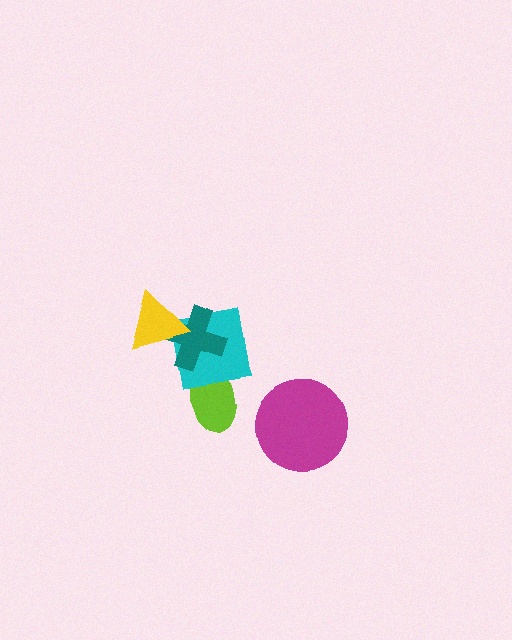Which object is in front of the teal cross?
The yellow triangle is in front of the teal cross.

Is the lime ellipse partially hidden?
Yes, it is partially covered by another shape.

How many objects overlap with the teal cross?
2 objects overlap with the teal cross.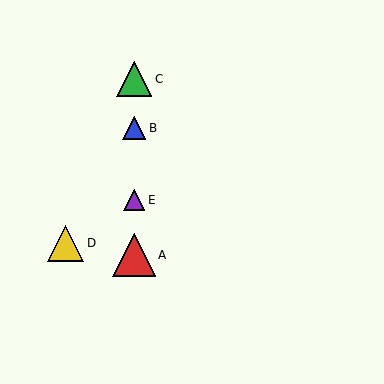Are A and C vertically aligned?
Yes, both are at x≈134.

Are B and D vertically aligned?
No, B is at x≈134 and D is at x≈66.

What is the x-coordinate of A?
Object A is at x≈134.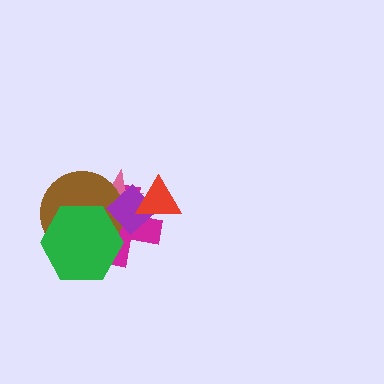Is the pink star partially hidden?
Yes, it is partially covered by another shape.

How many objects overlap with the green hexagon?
4 objects overlap with the green hexagon.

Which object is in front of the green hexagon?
The purple diamond is in front of the green hexagon.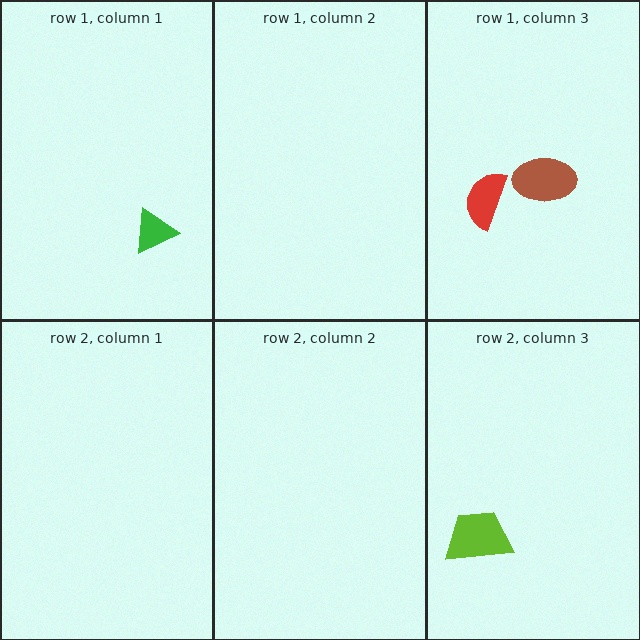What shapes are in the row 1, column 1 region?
The green triangle.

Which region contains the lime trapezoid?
The row 2, column 3 region.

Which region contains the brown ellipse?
The row 1, column 3 region.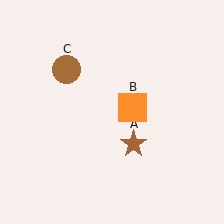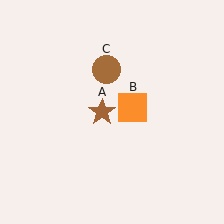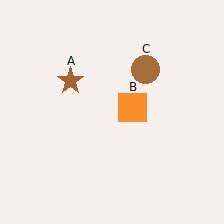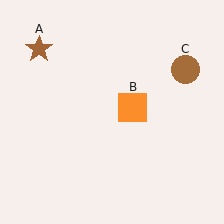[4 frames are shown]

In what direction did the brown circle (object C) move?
The brown circle (object C) moved right.